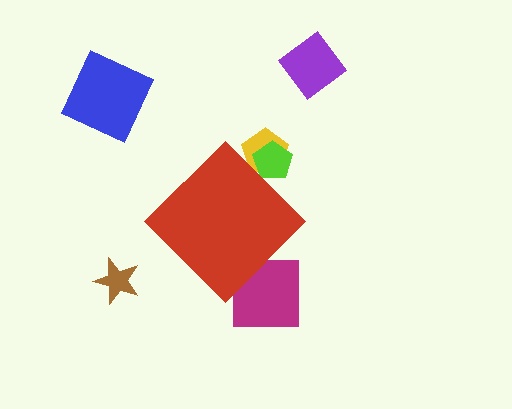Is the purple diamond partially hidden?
No, the purple diamond is fully visible.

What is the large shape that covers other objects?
A red diamond.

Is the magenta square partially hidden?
Yes, the magenta square is partially hidden behind the red diamond.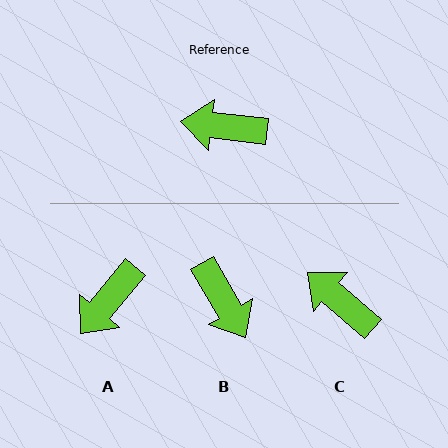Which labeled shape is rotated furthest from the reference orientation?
B, about 127 degrees away.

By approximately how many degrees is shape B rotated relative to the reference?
Approximately 127 degrees counter-clockwise.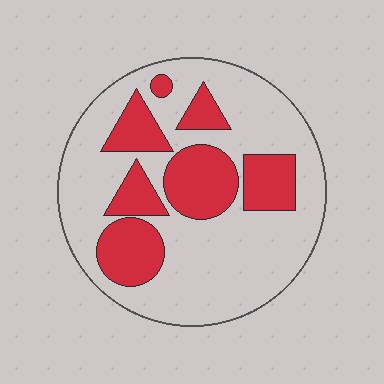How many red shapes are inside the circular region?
7.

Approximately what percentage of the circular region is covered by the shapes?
Approximately 30%.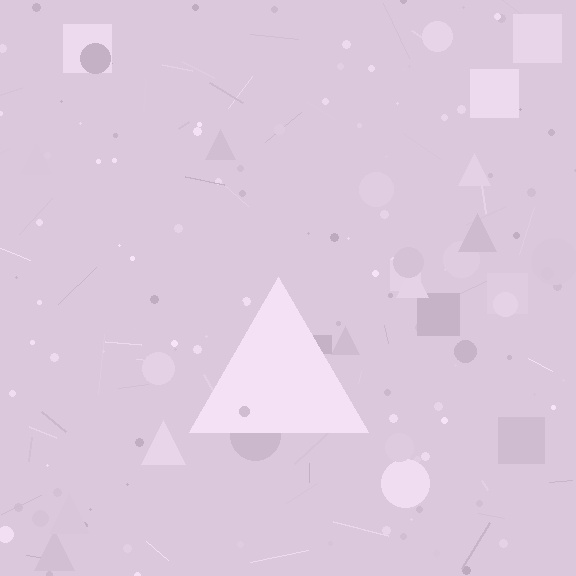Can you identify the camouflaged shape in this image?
The camouflaged shape is a triangle.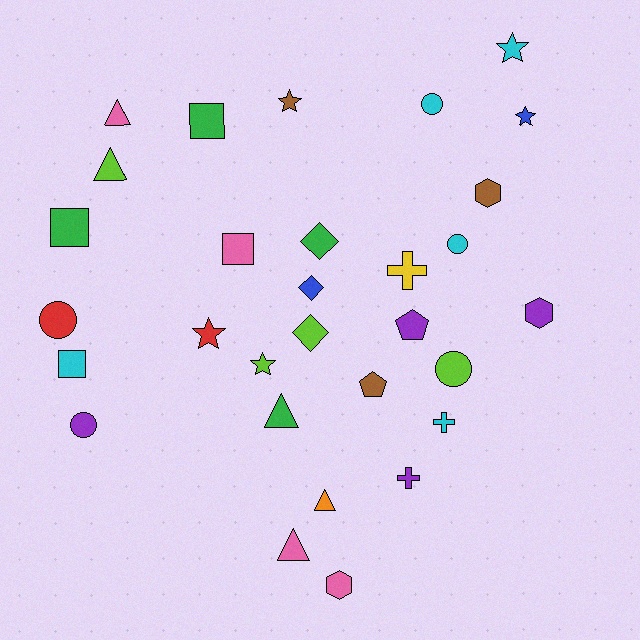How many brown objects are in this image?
There are 3 brown objects.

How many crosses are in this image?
There are 3 crosses.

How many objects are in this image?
There are 30 objects.